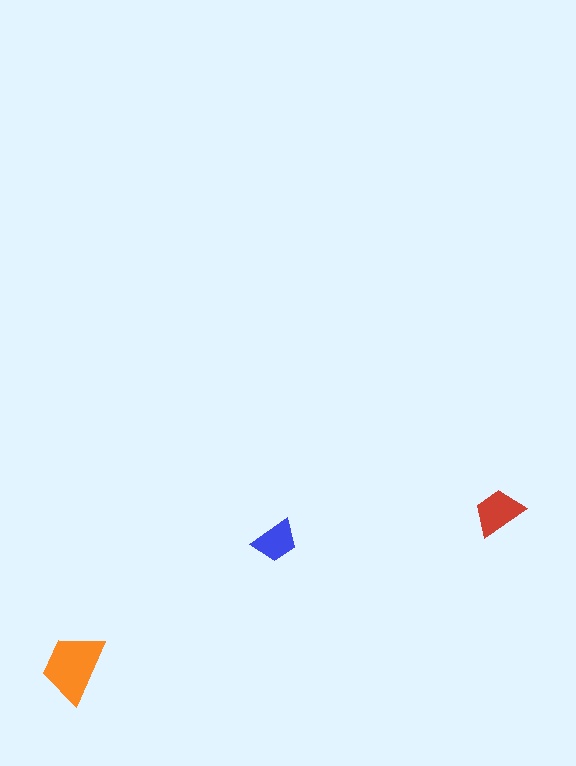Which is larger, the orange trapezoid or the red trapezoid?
The orange one.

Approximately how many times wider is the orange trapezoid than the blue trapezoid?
About 1.5 times wider.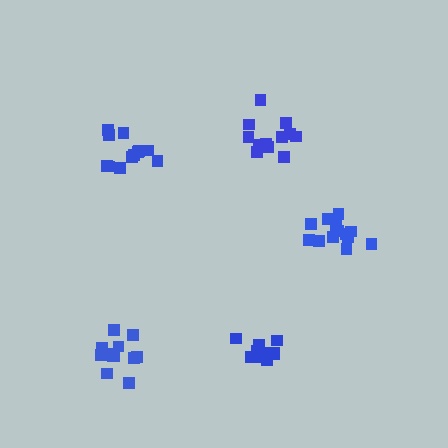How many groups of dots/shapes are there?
There are 5 groups.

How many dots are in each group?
Group 1: 12 dots, Group 2: 12 dots, Group 3: 10 dots, Group 4: 12 dots, Group 5: 13 dots (59 total).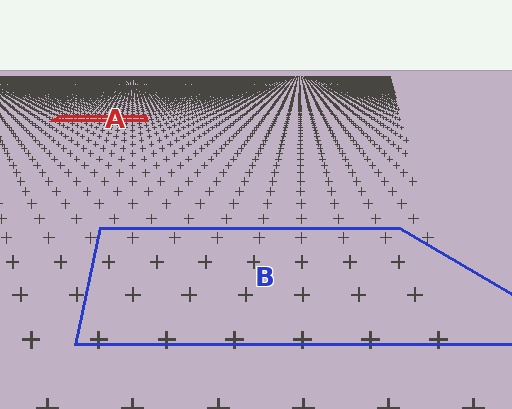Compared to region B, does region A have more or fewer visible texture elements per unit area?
Region A has more texture elements per unit area — they are packed more densely because it is farther away.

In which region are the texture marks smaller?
The texture marks are smaller in region A, because it is farther away.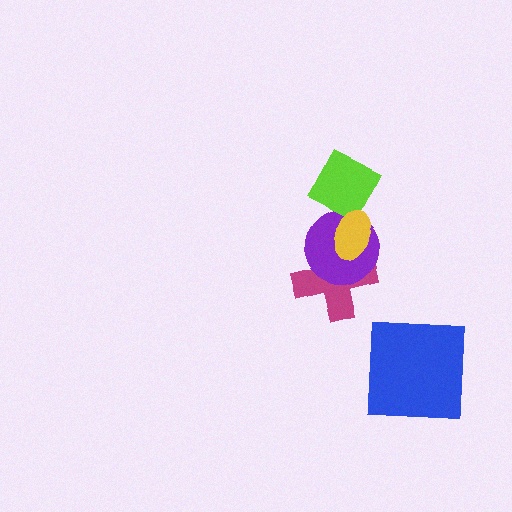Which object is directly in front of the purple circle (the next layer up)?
The lime diamond is directly in front of the purple circle.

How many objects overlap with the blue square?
0 objects overlap with the blue square.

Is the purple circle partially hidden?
Yes, it is partially covered by another shape.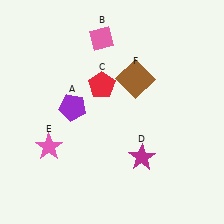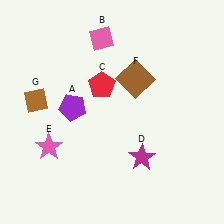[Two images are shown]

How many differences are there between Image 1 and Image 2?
There is 1 difference between the two images.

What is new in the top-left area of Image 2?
A brown diamond (G) was added in the top-left area of Image 2.